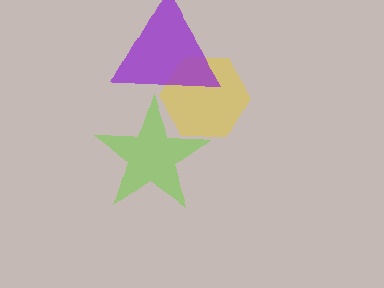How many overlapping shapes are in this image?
There are 3 overlapping shapes in the image.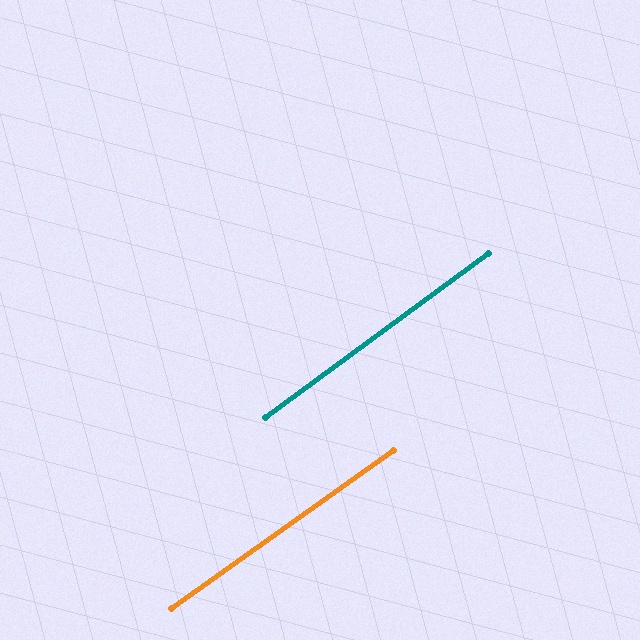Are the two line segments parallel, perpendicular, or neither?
Parallel — their directions differ by only 1.0°.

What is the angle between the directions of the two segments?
Approximately 1 degree.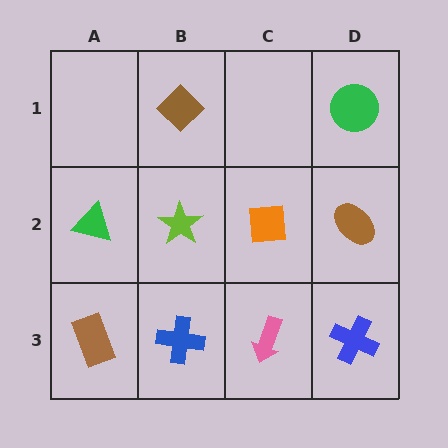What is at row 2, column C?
An orange square.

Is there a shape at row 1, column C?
No, that cell is empty.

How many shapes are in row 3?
4 shapes.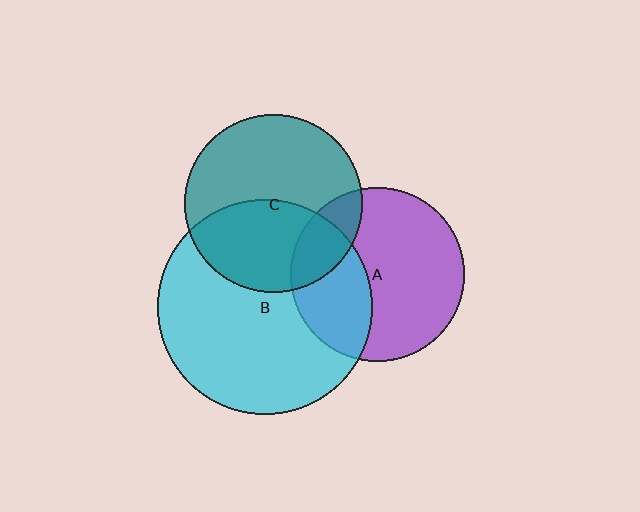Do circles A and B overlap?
Yes.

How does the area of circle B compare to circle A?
Approximately 1.5 times.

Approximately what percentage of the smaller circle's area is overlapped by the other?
Approximately 35%.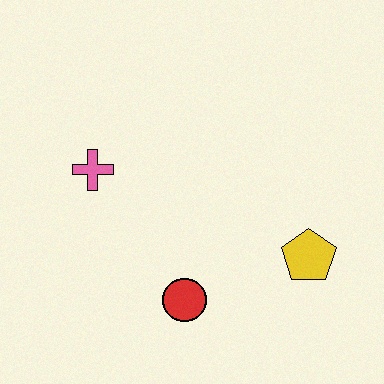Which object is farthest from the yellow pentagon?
The pink cross is farthest from the yellow pentagon.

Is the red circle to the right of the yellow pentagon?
No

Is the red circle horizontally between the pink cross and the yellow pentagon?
Yes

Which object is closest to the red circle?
The yellow pentagon is closest to the red circle.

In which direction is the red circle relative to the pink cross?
The red circle is below the pink cross.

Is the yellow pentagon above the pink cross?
No